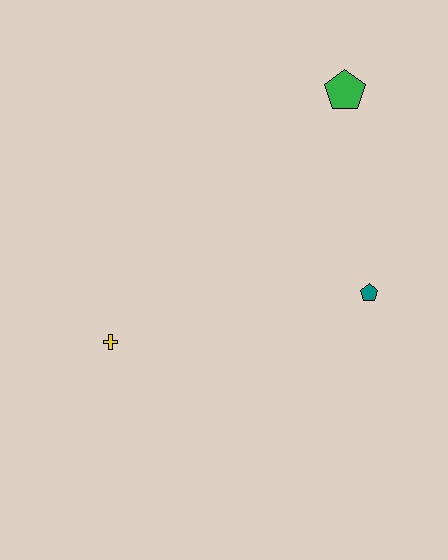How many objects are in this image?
There are 3 objects.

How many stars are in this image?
There are no stars.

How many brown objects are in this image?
There are no brown objects.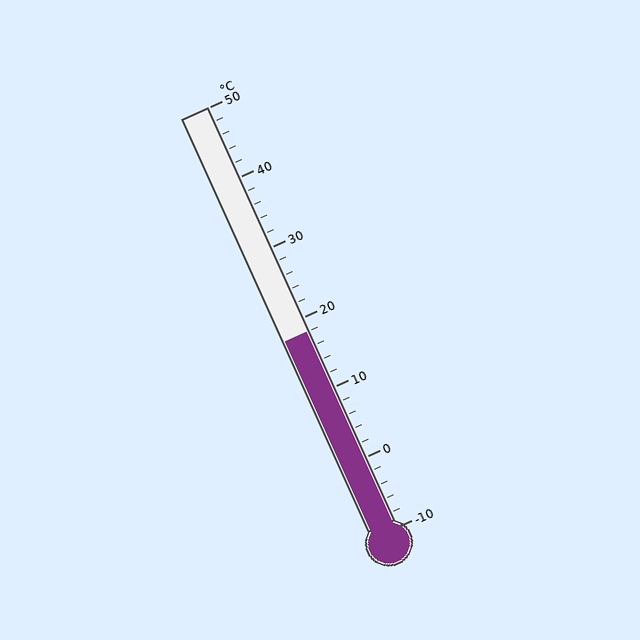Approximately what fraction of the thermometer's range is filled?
The thermometer is filled to approximately 45% of its range.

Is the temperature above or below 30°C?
The temperature is below 30°C.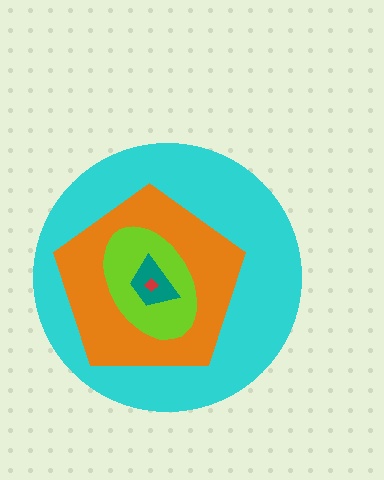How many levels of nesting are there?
5.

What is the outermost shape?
The cyan circle.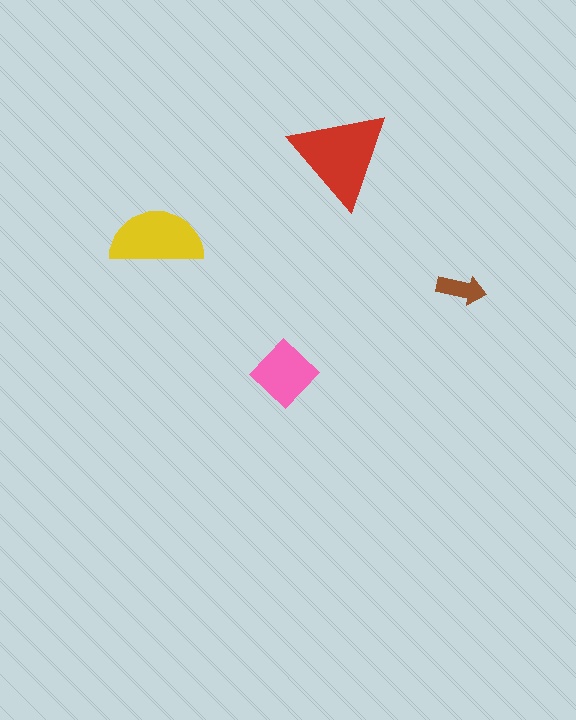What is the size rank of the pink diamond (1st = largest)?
3rd.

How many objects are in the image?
There are 4 objects in the image.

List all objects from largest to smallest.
The red triangle, the yellow semicircle, the pink diamond, the brown arrow.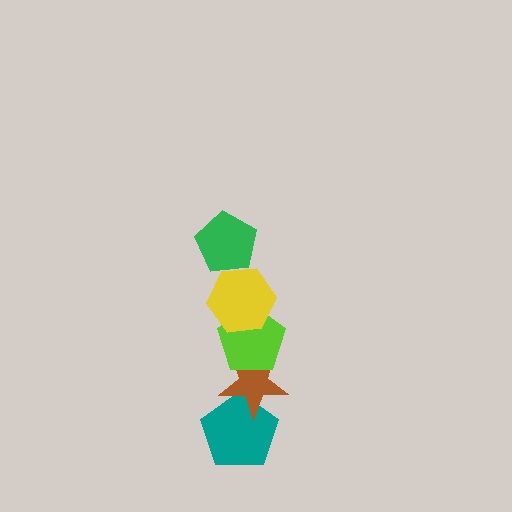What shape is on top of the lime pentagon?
The yellow hexagon is on top of the lime pentagon.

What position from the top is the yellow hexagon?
The yellow hexagon is 2nd from the top.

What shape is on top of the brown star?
The lime pentagon is on top of the brown star.